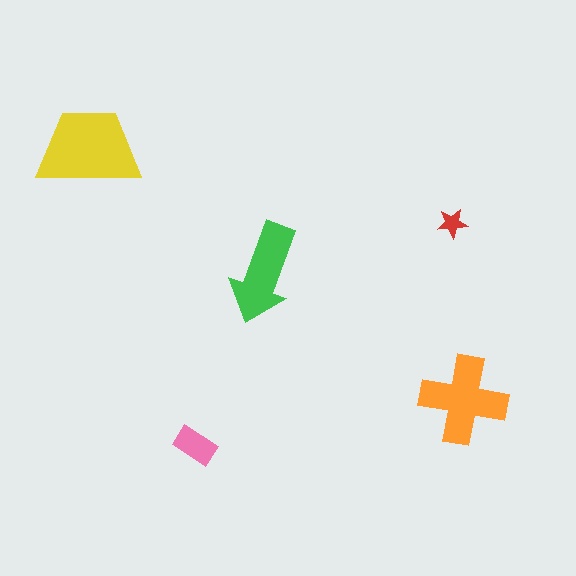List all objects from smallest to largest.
The red star, the pink rectangle, the green arrow, the orange cross, the yellow trapezoid.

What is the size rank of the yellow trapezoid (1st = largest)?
1st.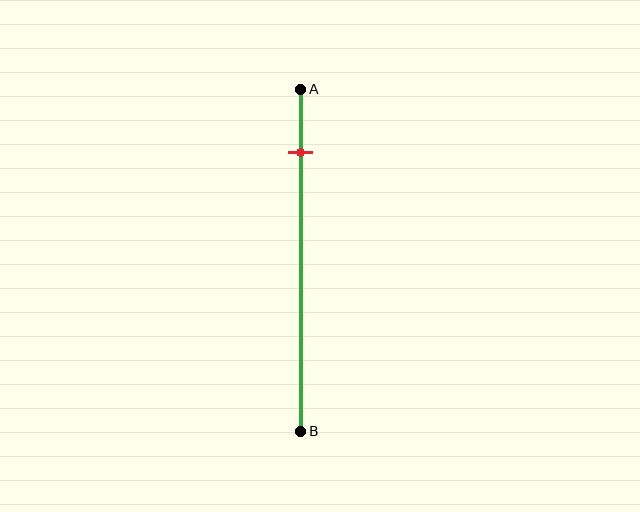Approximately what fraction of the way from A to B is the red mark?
The red mark is approximately 20% of the way from A to B.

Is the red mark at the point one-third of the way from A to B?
No, the mark is at about 20% from A, not at the 33% one-third point.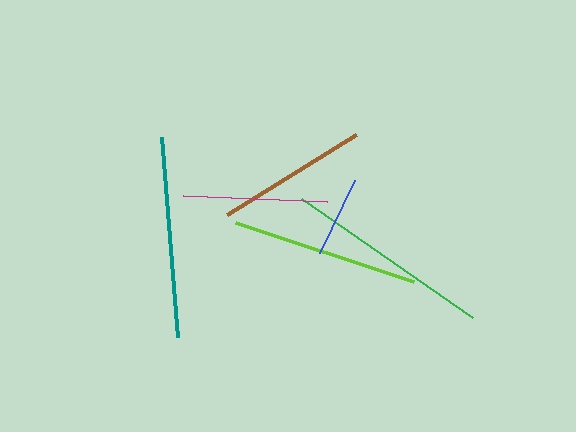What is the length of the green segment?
The green segment is approximately 208 pixels long.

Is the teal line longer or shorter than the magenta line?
The teal line is longer than the magenta line.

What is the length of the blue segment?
The blue segment is approximately 81 pixels long.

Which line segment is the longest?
The green line is the longest at approximately 208 pixels.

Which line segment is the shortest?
The blue line is the shortest at approximately 81 pixels.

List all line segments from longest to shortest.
From longest to shortest: green, teal, lime, brown, magenta, blue.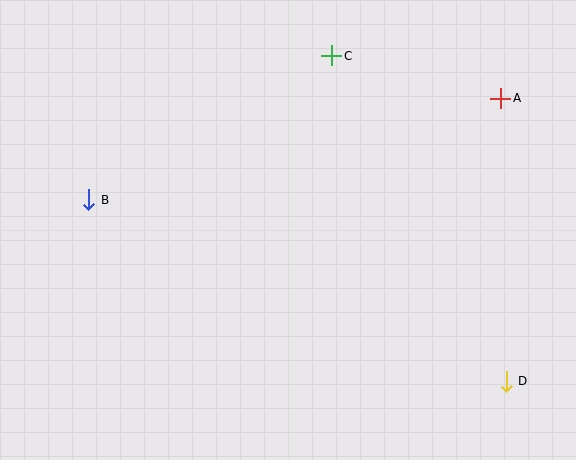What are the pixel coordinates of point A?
Point A is at (501, 98).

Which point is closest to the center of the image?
Point C at (332, 56) is closest to the center.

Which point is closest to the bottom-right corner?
Point D is closest to the bottom-right corner.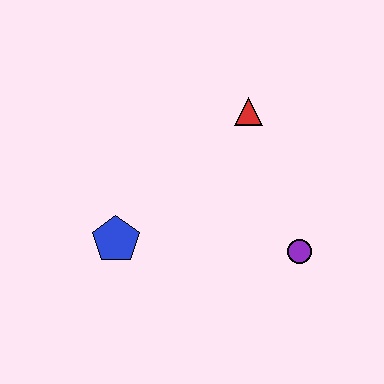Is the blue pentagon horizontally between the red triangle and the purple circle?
No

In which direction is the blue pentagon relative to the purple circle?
The blue pentagon is to the left of the purple circle.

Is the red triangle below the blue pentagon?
No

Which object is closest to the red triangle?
The purple circle is closest to the red triangle.